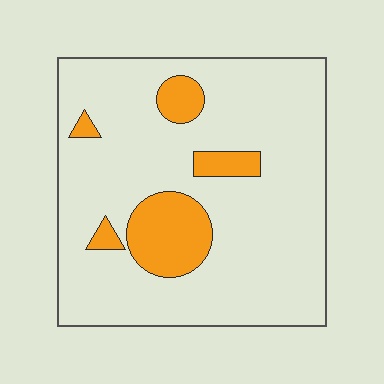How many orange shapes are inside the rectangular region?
5.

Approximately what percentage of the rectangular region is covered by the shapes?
Approximately 15%.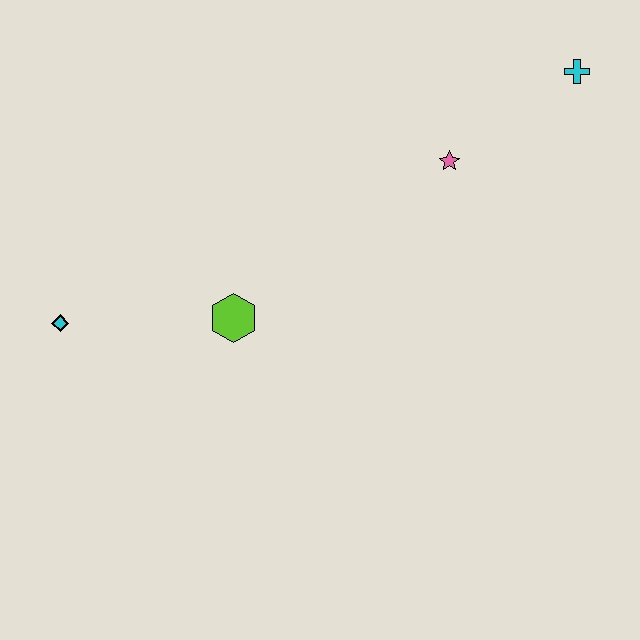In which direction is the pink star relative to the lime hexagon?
The pink star is to the right of the lime hexagon.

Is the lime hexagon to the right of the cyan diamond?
Yes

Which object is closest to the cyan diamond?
The lime hexagon is closest to the cyan diamond.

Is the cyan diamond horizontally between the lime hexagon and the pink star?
No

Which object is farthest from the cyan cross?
The cyan diamond is farthest from the cyan cross.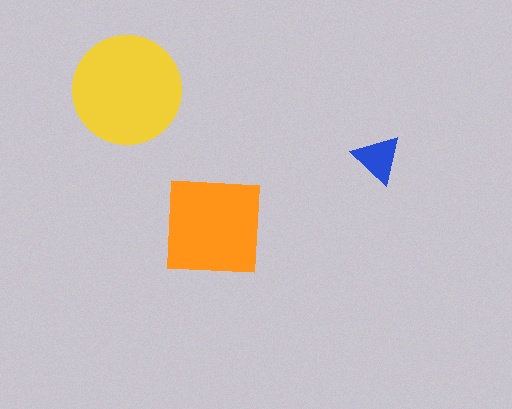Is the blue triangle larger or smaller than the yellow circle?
Smaller.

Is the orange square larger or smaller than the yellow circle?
Smaller.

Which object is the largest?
The yellow circle.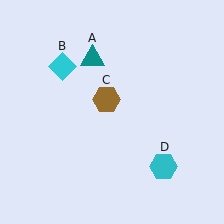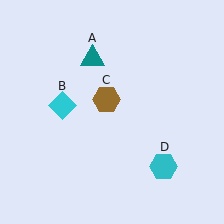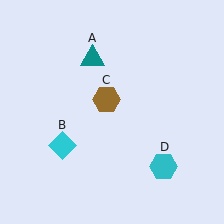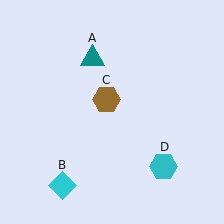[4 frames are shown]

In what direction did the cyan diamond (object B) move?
The cyan diamond (object B) moved down.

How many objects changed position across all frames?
1 object changed position: cyan diamond (object B).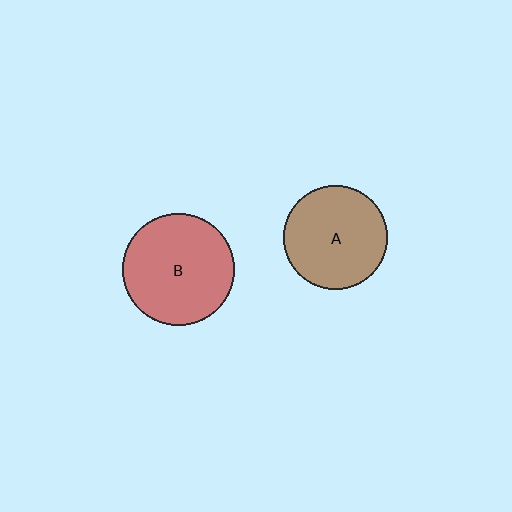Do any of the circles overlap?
No, none of the circles overlap.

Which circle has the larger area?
Circle B (red).